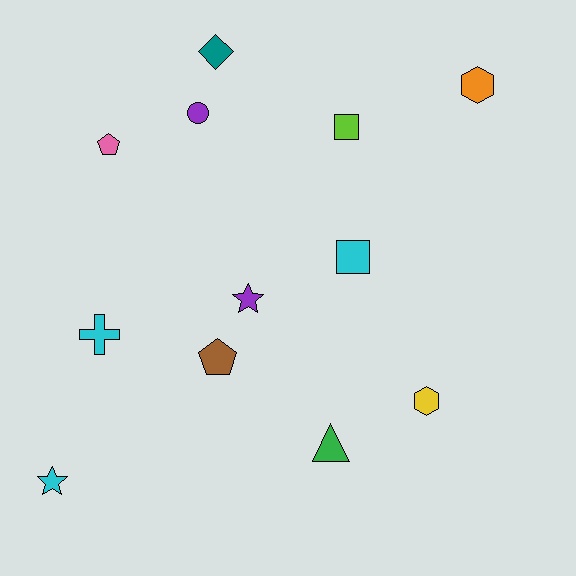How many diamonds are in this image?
There is 1 diamond.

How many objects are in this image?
There are 12 objects.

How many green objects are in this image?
There is 1 green object.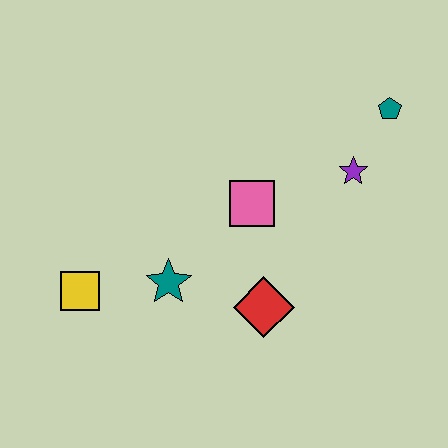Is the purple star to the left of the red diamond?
No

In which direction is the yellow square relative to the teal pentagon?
The yellow square is to the left of the teal pentagon.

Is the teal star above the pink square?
No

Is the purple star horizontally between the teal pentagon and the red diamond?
Yes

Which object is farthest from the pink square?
The yellow square is farthest from the pink square.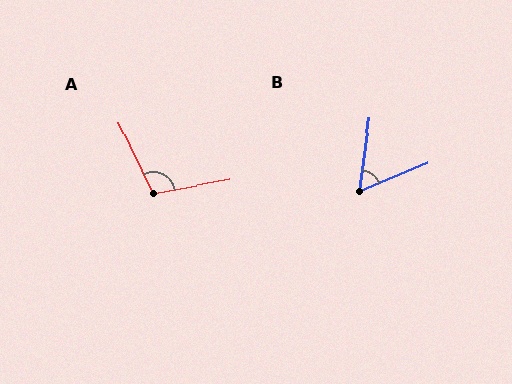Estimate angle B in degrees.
Approximately 59 degrees.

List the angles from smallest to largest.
B (59°), A (105°).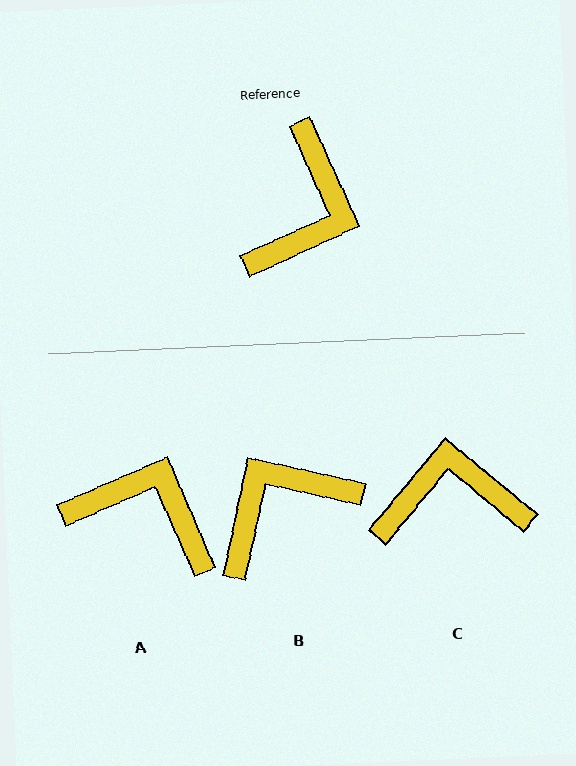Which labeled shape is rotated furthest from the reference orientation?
B, about 144 degrees away.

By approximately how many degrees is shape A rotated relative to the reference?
Approximately 89 degrees counter-clockwise.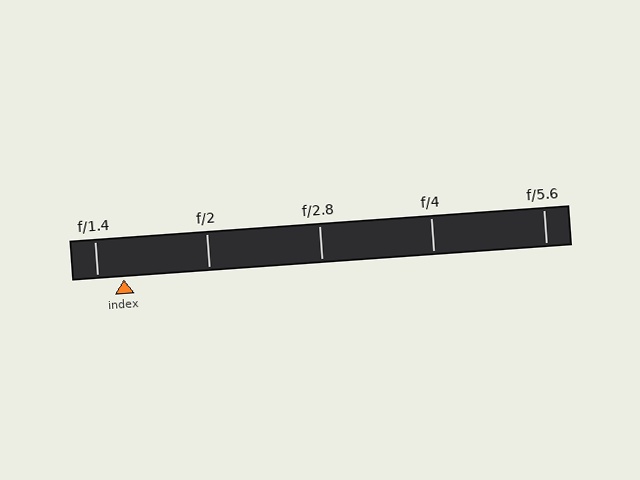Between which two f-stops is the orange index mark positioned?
The index mark is between f/1.4 and f/2.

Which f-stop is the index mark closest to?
The index mark is closest to f/1.4.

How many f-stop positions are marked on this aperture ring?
There are 5 f-stop positions marked.